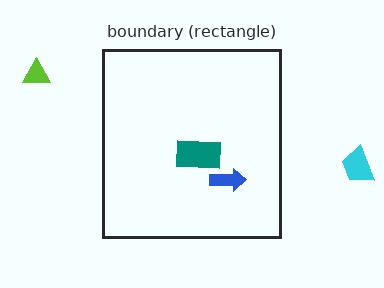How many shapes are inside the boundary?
2 inside, 2 outside.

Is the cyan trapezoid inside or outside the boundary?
Outside.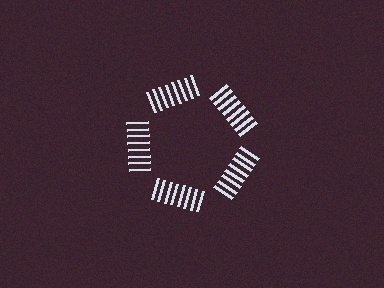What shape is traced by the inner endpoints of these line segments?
An illusory pentagon — the line segments terminate on its edges but no continuous stroke is drawn.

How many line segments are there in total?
40 — 8 along each of the 5 edges.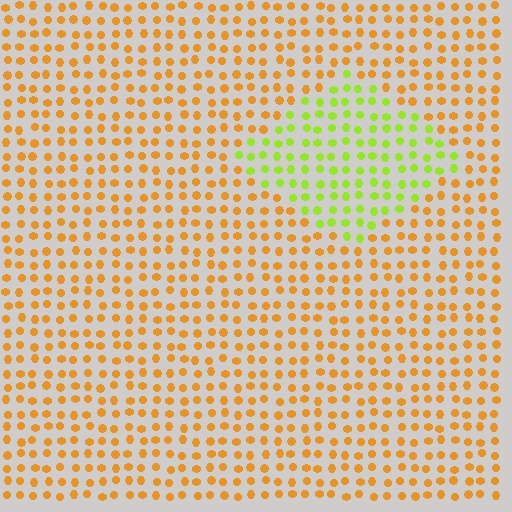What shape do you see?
I see a diamond.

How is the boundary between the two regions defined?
The boundary is defined purely by a slight shift in hue (about 52 degrees). Spacing, size, and orientation are identical on both sides.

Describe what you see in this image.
The image is filled with small orange elements in a uniform arrangement. A diamond-shaped region is visible where the elements are tinted to a slightly different hue, forming a subtle color boundary.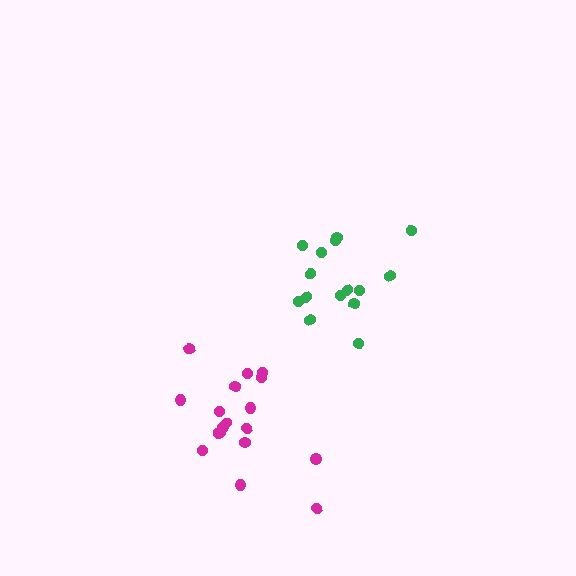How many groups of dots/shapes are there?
There are 2 groups.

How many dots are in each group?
Group 1: 15 dots, Group 2: 18 dots (33 total).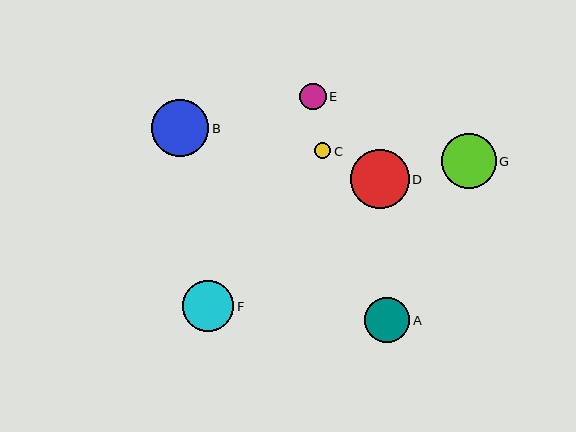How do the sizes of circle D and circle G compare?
Circle D and circle G are approximately the same size.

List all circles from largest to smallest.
From largest to smallest: D, B, G, F, A, E, C.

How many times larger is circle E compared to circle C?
Circle E is approximately 1.6 times the size of circle C.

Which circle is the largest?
Circle D is the largest with a size of approximately 59 pixels.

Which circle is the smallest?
Circle C is the smallest with a size of approximately 16 pixels.